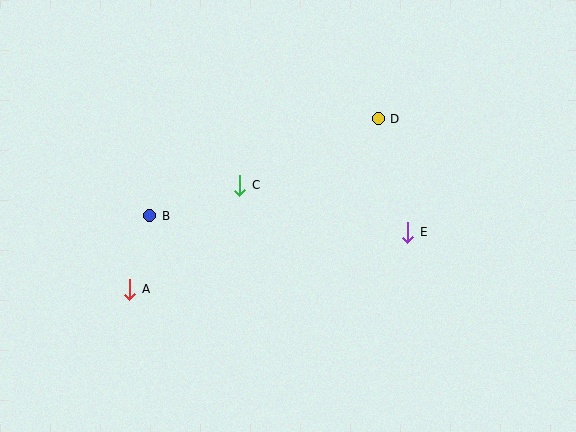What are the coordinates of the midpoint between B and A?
The midpoint between B and A is at (140, 253).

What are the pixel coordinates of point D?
Point D is at (378, 119).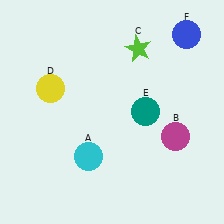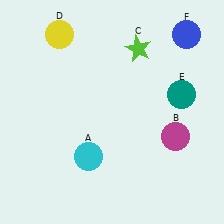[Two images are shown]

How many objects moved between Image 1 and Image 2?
2 objects moved between the two images.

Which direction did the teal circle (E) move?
The teal circle (E) moved right.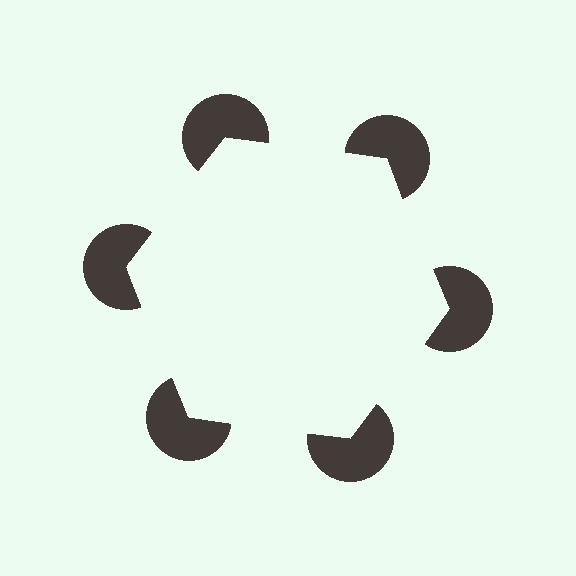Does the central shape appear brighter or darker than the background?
It typically appears slightly brighter than the background, even though no actual brightness change is drawn.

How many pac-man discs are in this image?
There are 6 — one at each vertex of the illusory hexagon.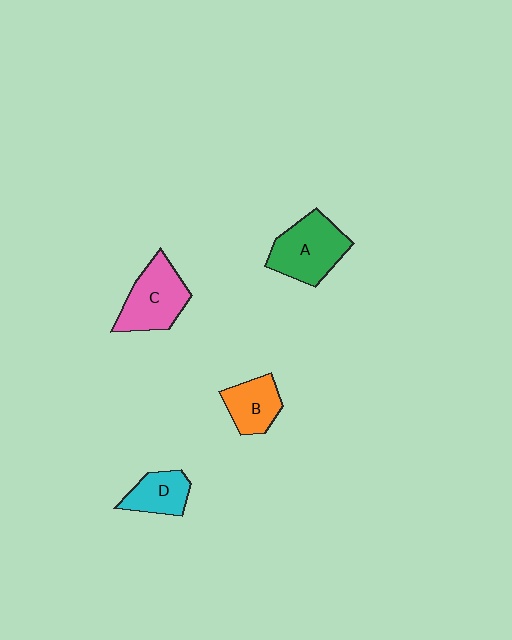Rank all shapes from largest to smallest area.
From largest to smallest: A (green), C (pink), B (orange), D (cyan).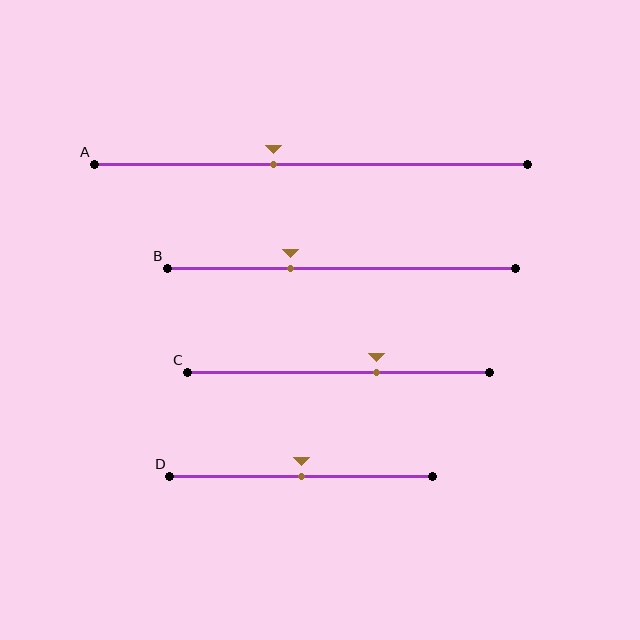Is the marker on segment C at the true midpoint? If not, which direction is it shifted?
No, the marker on segment C is shifted to the right by about 12% of the segment length.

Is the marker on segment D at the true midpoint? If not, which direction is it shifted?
Yes, the marker on segment D is at the true midpoint.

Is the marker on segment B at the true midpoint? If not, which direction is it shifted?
No, the marker on segment B is shifted to the left by about 15% of the segment length.